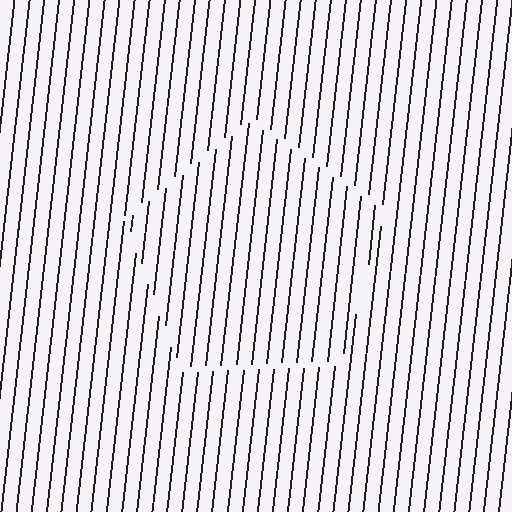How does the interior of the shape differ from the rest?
The interior of the shape contains the same grating, shifted by half a period — the contour is defined by the phase discontinuity where line-ends from the inner and outer gratings abut.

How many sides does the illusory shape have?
5 sides — the line-ends trace a pentagon.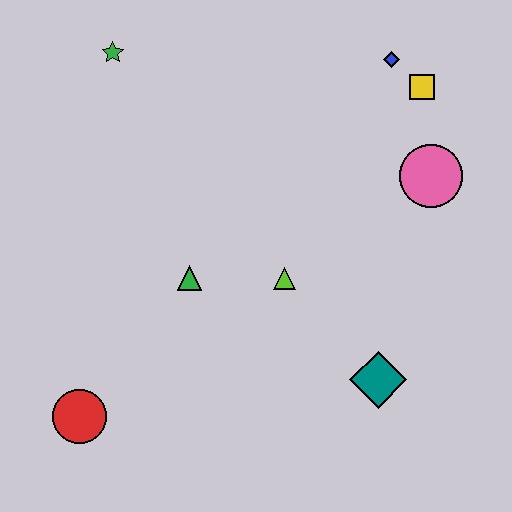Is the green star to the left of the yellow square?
Yes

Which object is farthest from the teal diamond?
The green star is farthest from the teal diamond.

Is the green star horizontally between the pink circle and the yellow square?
No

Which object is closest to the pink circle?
The yellow square is closest to the pink circle.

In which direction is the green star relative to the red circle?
The green star is above the red circle.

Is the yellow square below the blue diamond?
Yes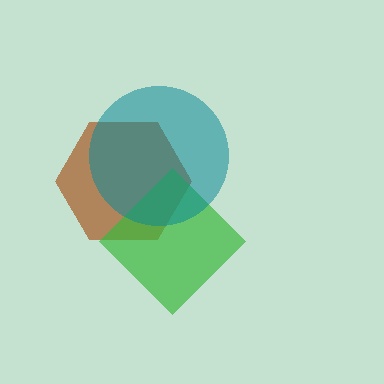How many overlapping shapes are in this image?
There are 3 overlapping shapes in the image.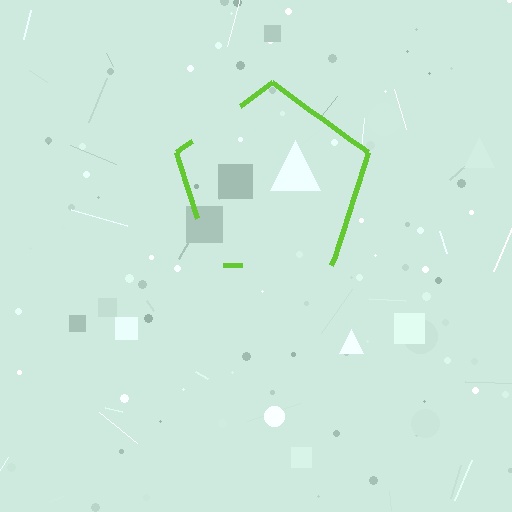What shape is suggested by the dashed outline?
The dashed outline suggests a pentagon.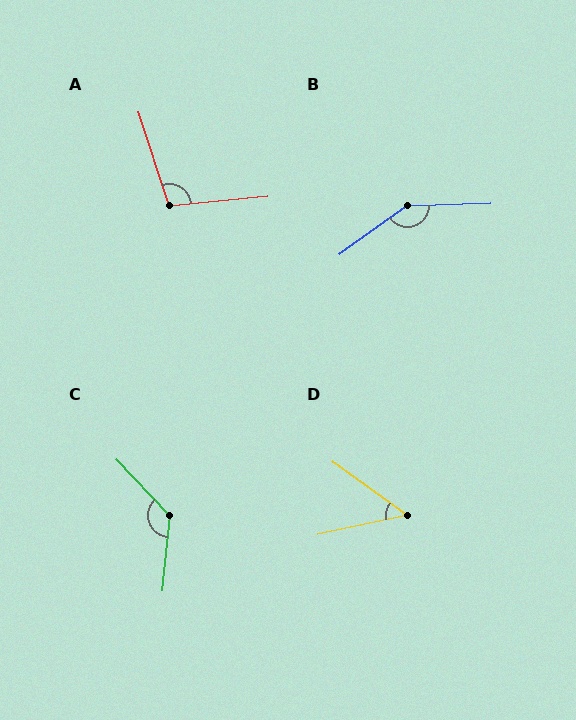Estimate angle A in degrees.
Approximately 102 degrees.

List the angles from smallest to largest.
D (47°), A (102°), C (131°), B (146°).